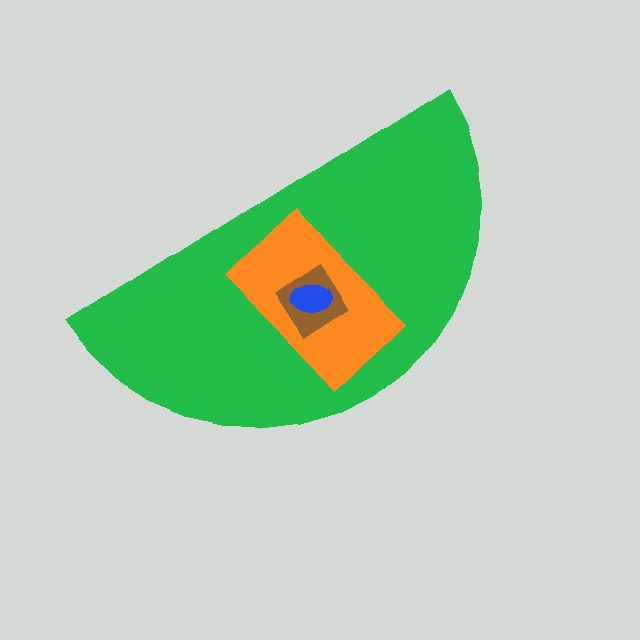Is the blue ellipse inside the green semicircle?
Yes.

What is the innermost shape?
The blue ellipse.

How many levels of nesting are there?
4.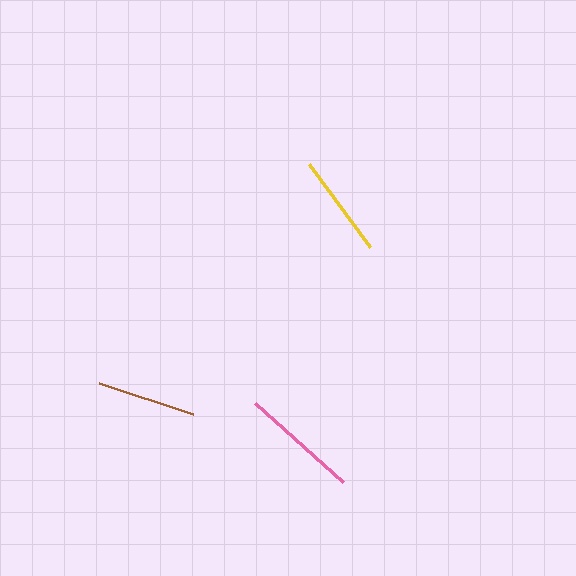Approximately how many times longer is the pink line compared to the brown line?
The pink line is approximately 1.2 times the length of the brown line.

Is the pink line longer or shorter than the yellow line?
The pink line is longer than the yellow line.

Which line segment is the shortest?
The brown line is the shortest at approximately 99 pixels.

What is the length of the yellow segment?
The yellow segment is approximately 104 pixels long.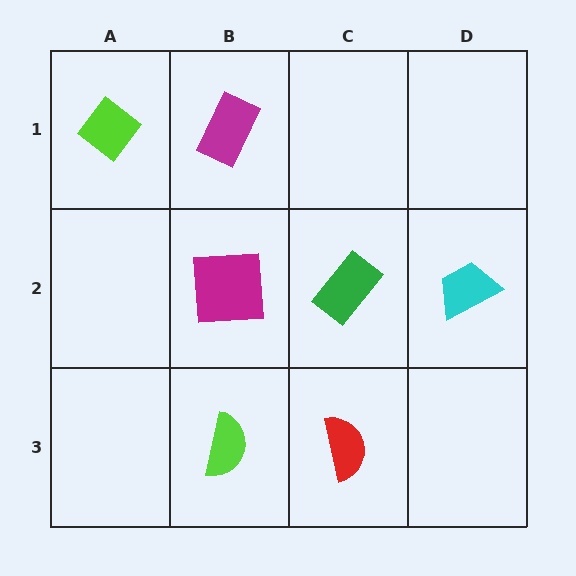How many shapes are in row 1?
2 shapes.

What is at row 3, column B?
A lime semicircle.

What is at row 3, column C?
A red semicircle.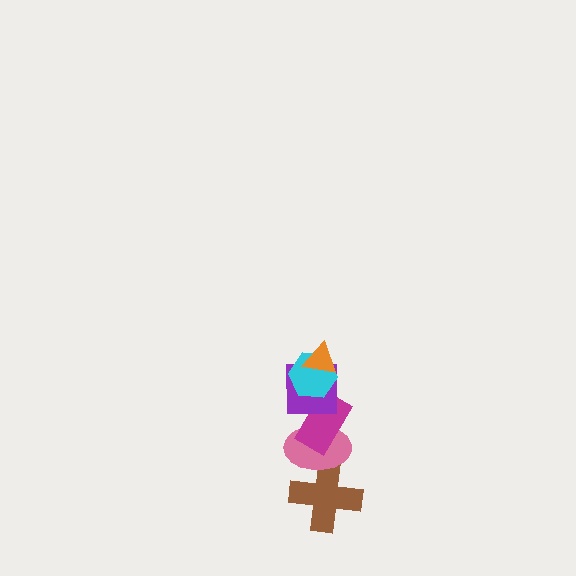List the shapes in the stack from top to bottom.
From top to bottom: the orange triangle, the cyan hexagon, the purple square, the magenta rectangle, the pink ellipse, the brown cross.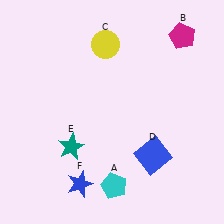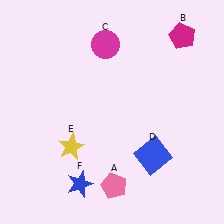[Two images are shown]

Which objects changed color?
A changed from cyan to pink. C changed from yellow to magenta. E changed from teal to yellow.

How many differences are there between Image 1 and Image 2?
There are 3 differences between the two images.